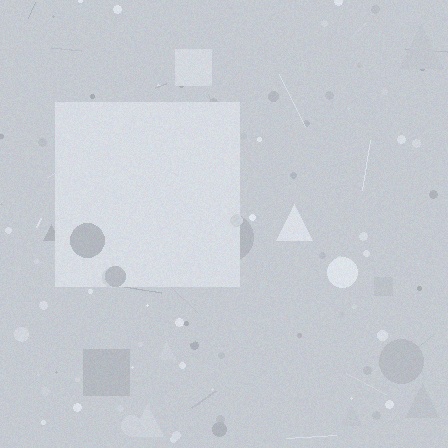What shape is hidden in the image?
A square is hidden in the image.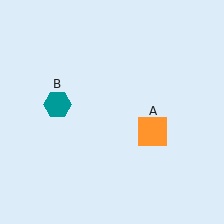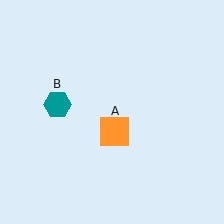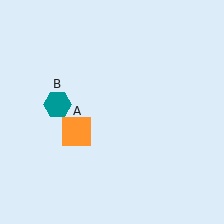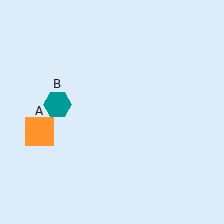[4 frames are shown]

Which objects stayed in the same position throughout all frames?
Teal hexagon (object B) remained stationary.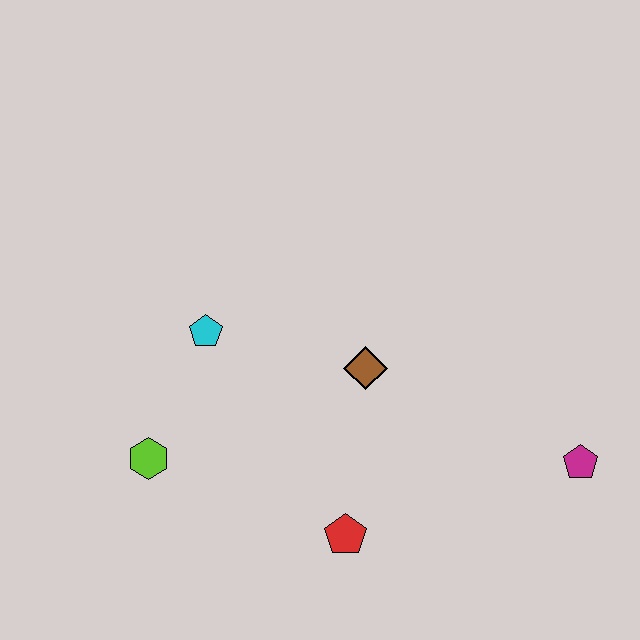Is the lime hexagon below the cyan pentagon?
Yes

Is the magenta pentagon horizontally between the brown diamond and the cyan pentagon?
No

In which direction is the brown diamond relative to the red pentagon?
The brown diamond is above the red pentagon.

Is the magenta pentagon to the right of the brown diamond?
Yes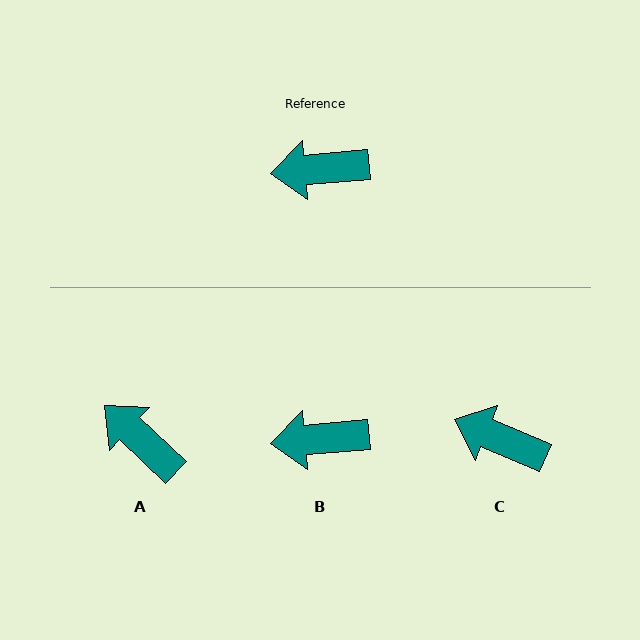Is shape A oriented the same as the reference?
No, it is off by about 48 degrees.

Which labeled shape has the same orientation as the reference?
B.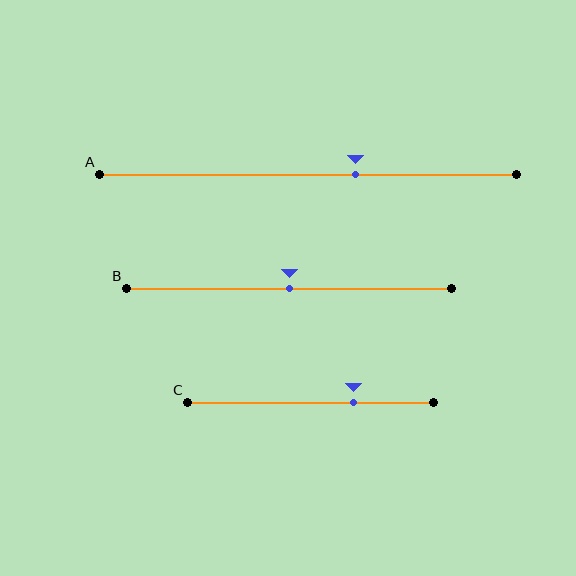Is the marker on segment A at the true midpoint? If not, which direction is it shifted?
No, the marker on segment A is shifted to the right by about 11% of the segment length.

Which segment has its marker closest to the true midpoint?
Segment B has its marker closest to the true midpoint.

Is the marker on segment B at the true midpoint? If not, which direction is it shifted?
Yes, the marker on segment B is at the true midpoint.